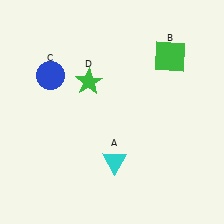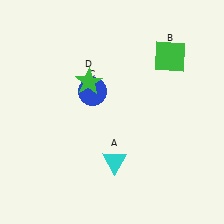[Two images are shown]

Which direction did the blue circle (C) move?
The blue circle (C) moved right.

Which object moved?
The blue circle (C) moved right.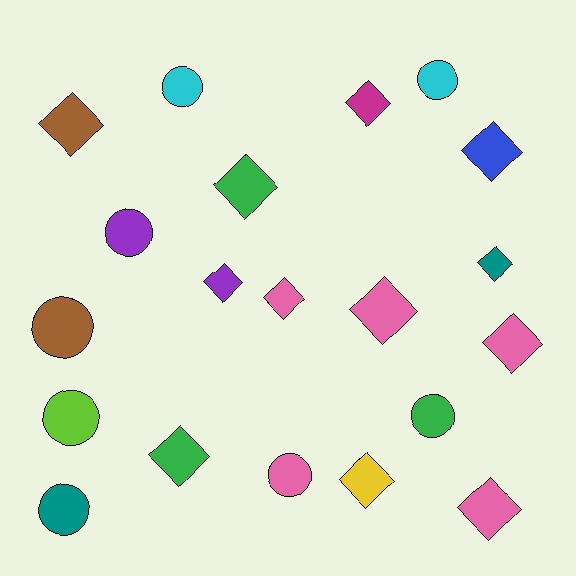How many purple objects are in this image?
There are 2 purple objects.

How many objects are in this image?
There are 20 objects.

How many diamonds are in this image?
There are 12 diamonds.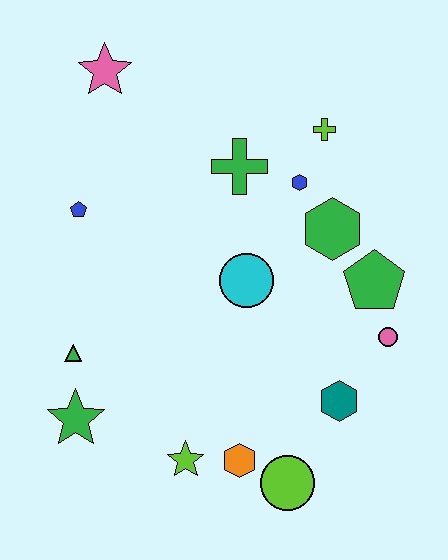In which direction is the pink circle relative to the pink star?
The pink circle is to the right of the pink star.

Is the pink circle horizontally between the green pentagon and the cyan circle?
No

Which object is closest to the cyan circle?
The green hexagon is closest to the cyan circle.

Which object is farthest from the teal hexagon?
The pink star is farthest from the teal hexagon.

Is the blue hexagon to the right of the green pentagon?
No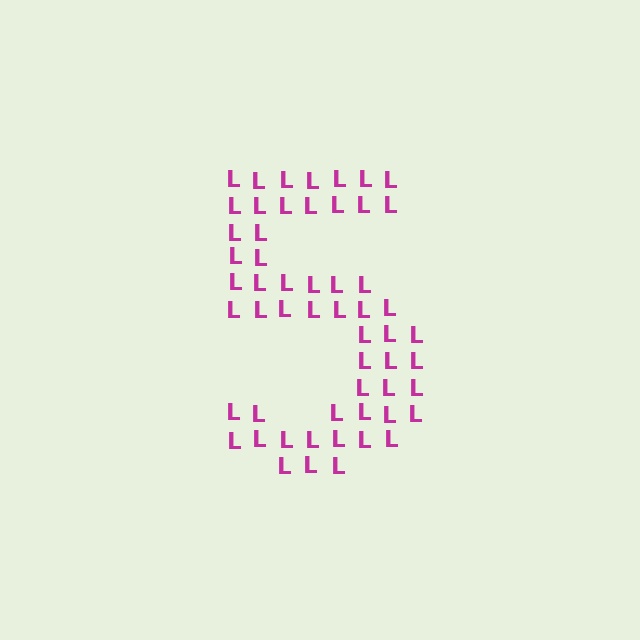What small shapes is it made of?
It is made of small letter L's.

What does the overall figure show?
The overall figure shows the digit 5.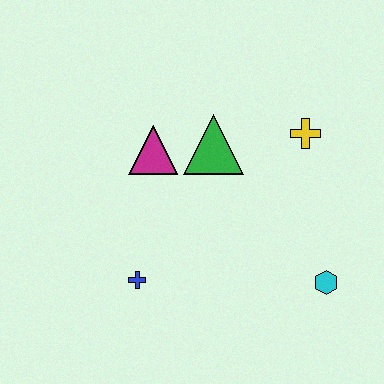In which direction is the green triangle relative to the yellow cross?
The green triangle is to the left of the yellow cross.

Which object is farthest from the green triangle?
The cyan hexagon is farthest from the green triangle.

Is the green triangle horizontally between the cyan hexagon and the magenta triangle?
Yes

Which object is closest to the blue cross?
The magenta triangle is closest to the blue cross.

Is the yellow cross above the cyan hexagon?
Yes